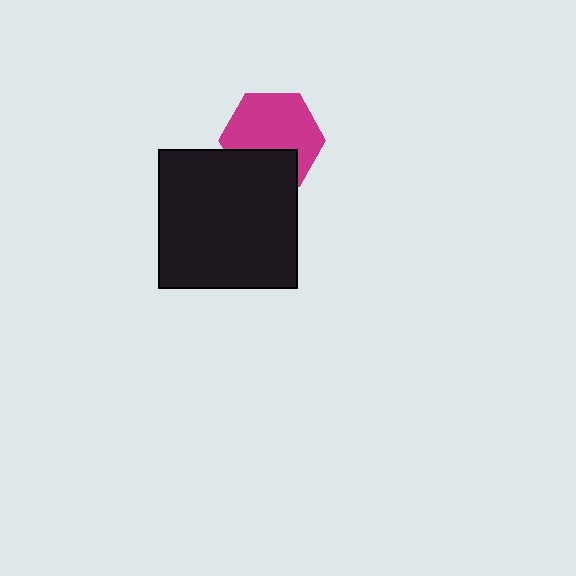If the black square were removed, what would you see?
You would see the complete magenta hexagon.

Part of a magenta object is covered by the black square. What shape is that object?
It is a hexagon.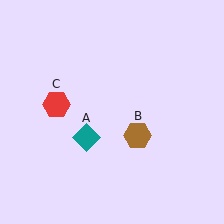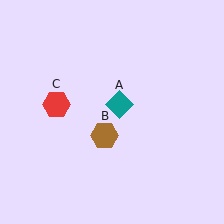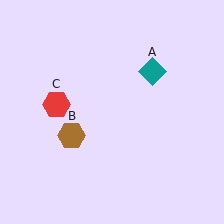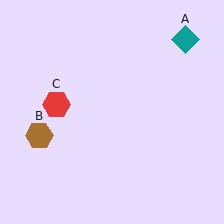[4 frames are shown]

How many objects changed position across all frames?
2 objects changed position: teal diamond (object A), brown hexagon (object B).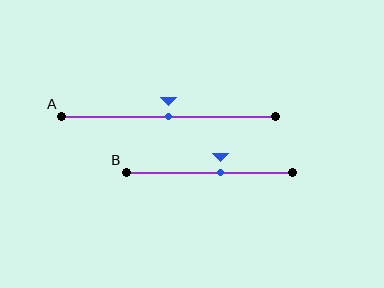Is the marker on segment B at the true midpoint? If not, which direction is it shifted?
No, the marker on segment B is shifted to the right by about 7% of the segment length.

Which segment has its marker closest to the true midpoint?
Segment A has its marker closest to the true midpoint.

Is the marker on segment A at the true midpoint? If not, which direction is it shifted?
Yes, the marker on segment A is at the true midpoint.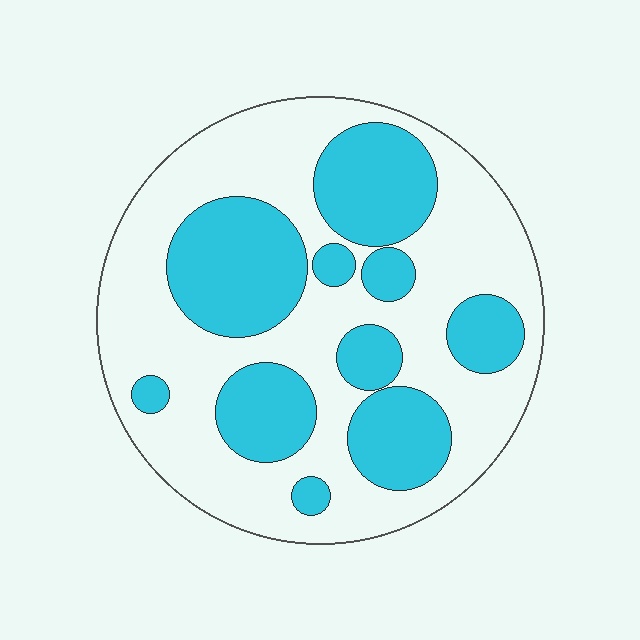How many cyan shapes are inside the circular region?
10.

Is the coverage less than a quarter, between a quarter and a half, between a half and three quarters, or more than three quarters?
Between a quarter and a half.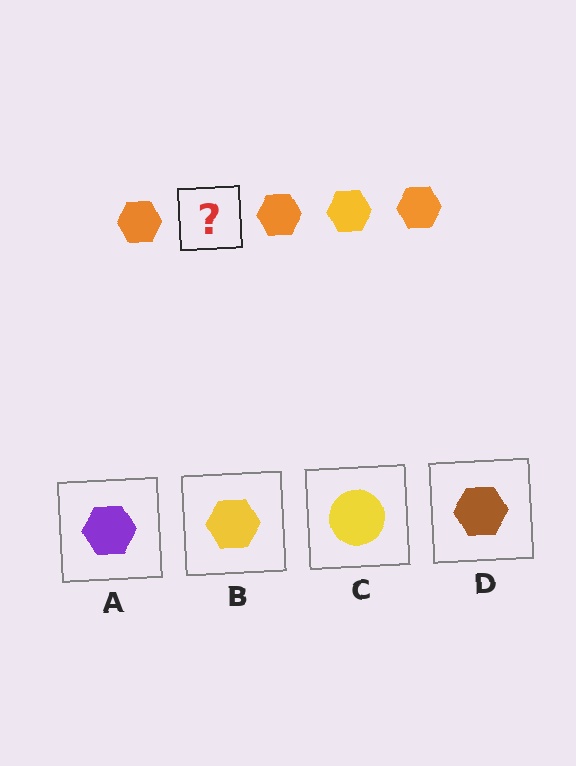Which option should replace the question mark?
Option B.